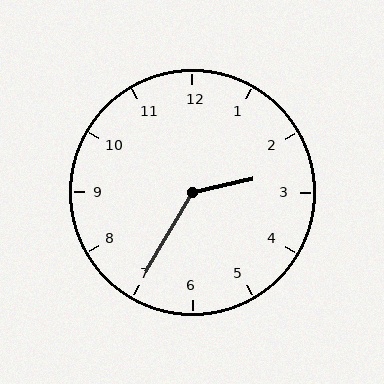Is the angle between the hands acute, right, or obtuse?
It is obtuse.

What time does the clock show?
2:35.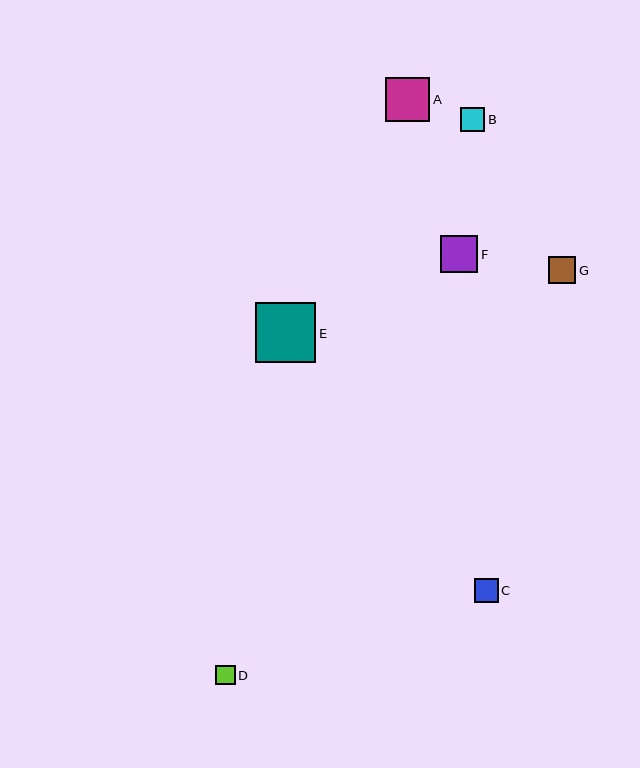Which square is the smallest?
Square D is the smallest with a size of approximately 20 pixels.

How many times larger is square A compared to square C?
Square A is approximately 1.9 times the size of square C.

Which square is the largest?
Square E is the largest with a size of approximately 60 pixels.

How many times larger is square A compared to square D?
Square A is approximately 2.3 times the size of square D.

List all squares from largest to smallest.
From largest to smallest: E, A, F, G, B, C, D.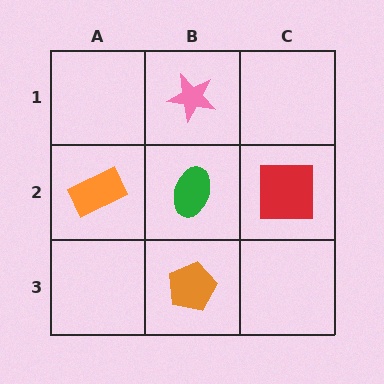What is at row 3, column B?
An orange pentagon.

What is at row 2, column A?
An orange rectangle.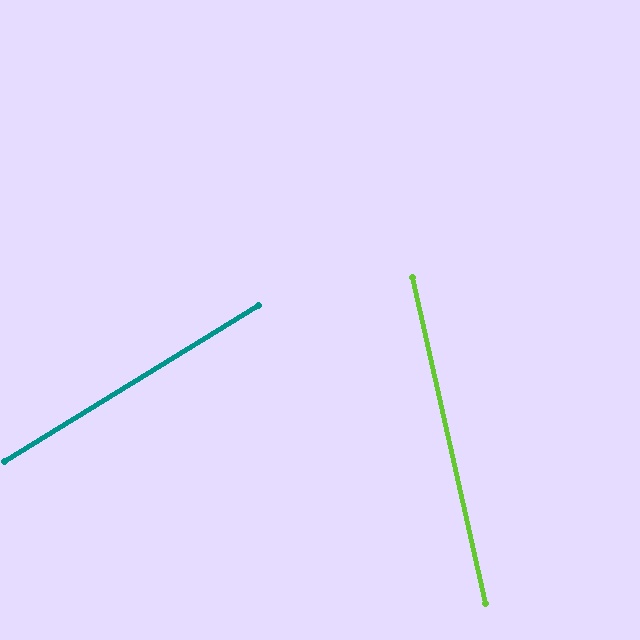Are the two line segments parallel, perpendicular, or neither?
Neither parallel nor perpendicular — they differ by about 71°.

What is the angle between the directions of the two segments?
Approximately 71 degrees.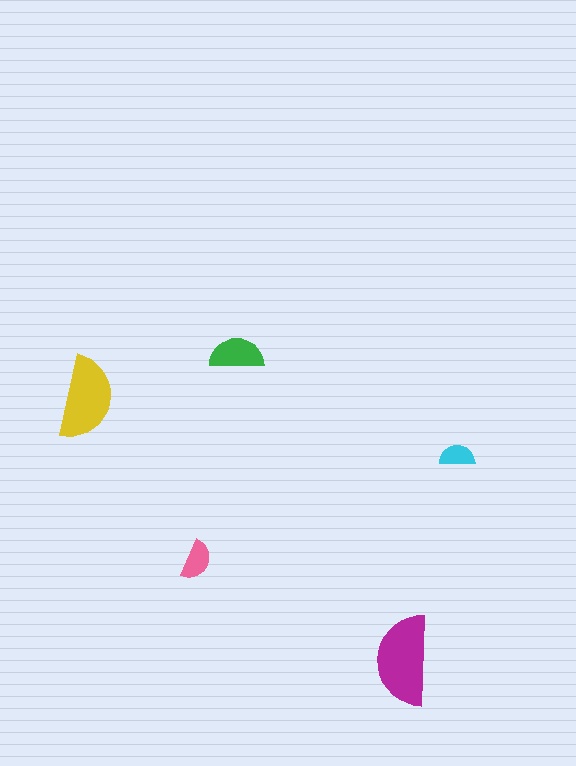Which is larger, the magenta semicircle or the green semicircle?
The magenta one.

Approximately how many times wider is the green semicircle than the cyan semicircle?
About 1.5 times wider.